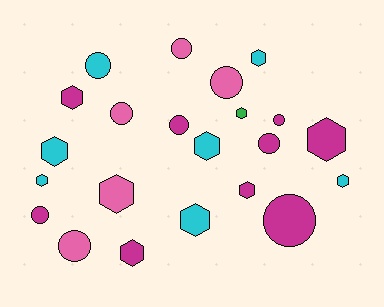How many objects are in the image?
There are 22 objects.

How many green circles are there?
There are no green circles.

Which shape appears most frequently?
Hexagon, with 12 objects.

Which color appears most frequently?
Magenta, with 9 objects.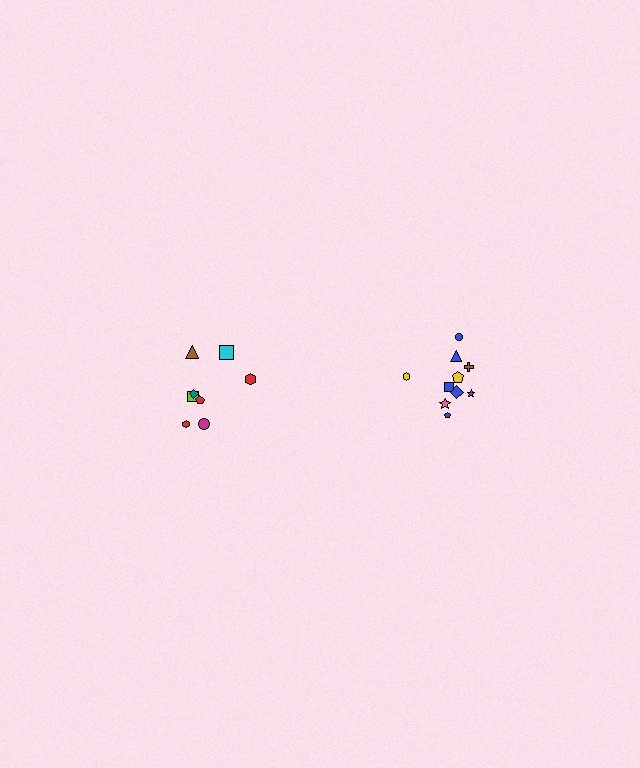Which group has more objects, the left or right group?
The right group.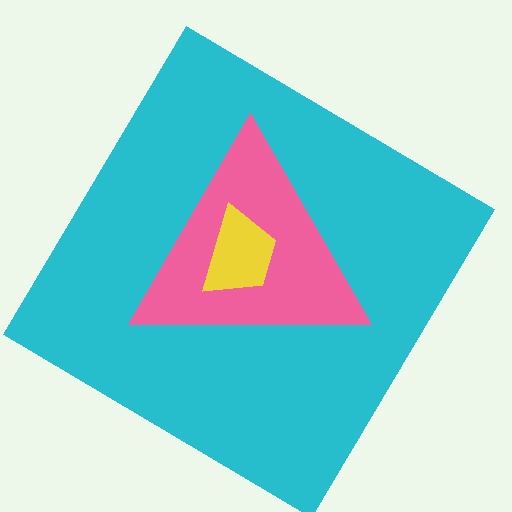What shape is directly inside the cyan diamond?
The pink triangle.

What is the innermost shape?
The yellow trapezoid.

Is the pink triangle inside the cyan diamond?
Yes.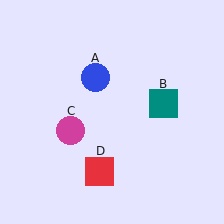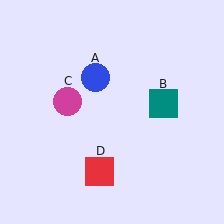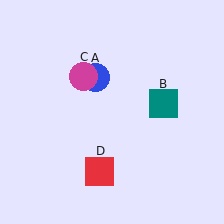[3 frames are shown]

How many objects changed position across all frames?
1 object changed position: magenta circle (object C).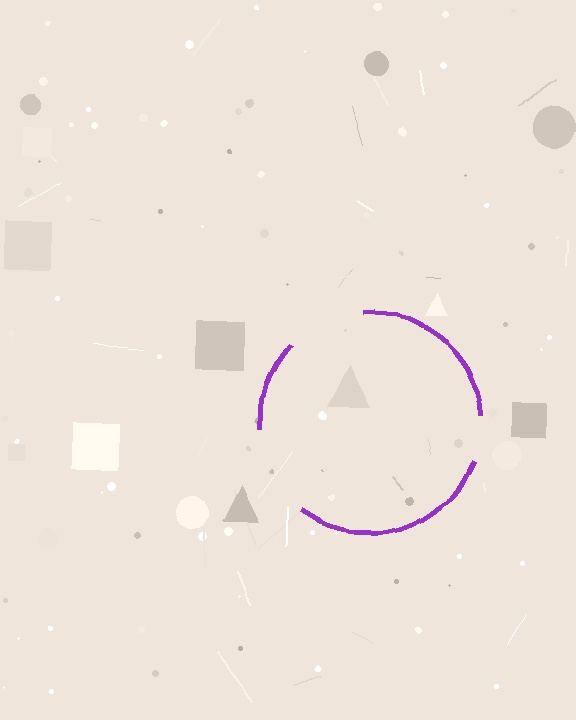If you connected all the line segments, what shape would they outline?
They would outline a circle.